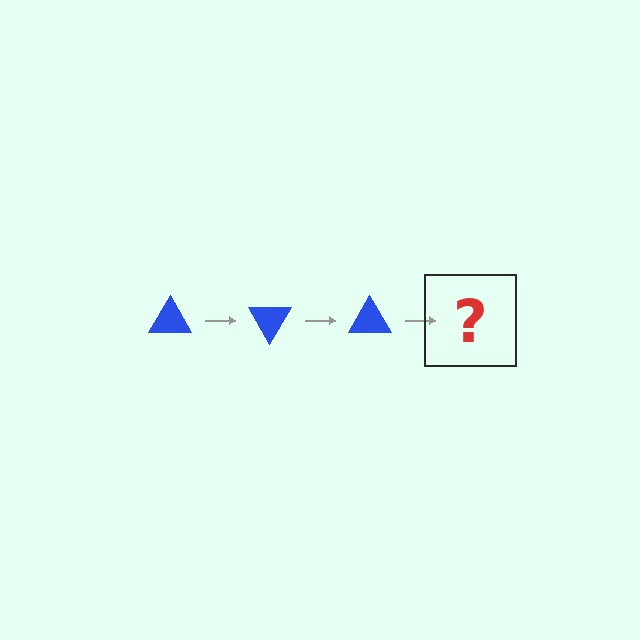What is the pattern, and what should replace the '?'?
The pattern is that the triangle rotates 60 degrees each step. The '?' should be a blue triangle rotated 180 degrees.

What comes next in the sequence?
The next element should be a blue triangle rotated 180 degrees.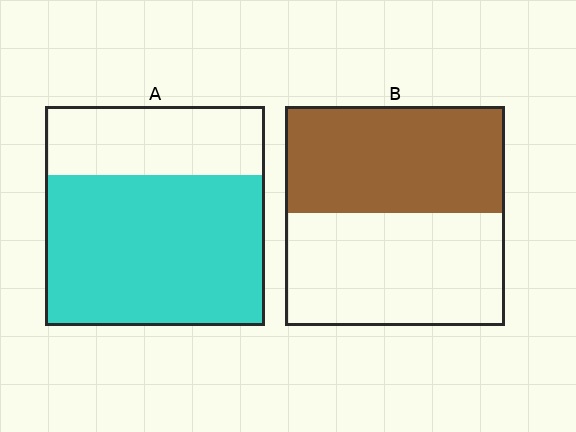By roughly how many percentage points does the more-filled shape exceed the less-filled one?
By roughly 20 percentage points (A over B).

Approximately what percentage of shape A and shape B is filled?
A is approximately 70% and B is approximately 50%.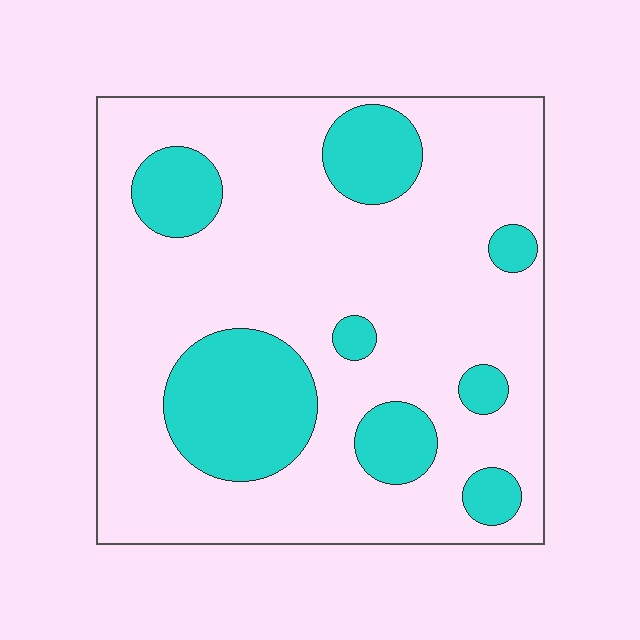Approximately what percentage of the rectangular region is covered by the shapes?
Approximately 25%.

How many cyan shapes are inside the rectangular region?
8.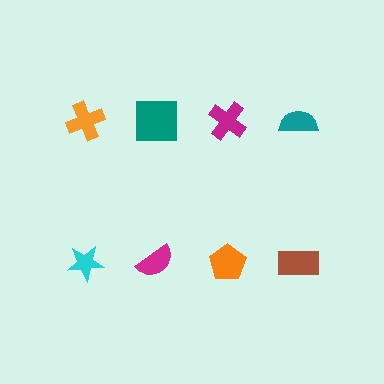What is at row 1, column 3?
A magenta cross.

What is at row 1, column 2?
A teal square.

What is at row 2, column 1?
A cyan star.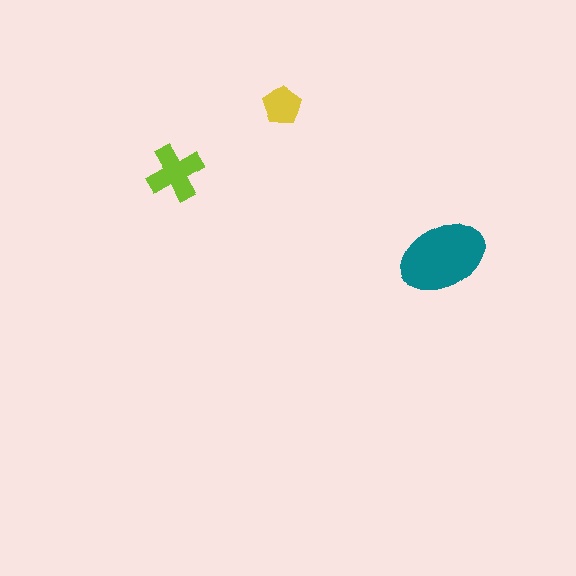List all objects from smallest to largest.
The yellow pentagon, the lime cross, the teal ellipse.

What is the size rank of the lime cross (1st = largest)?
2nd.